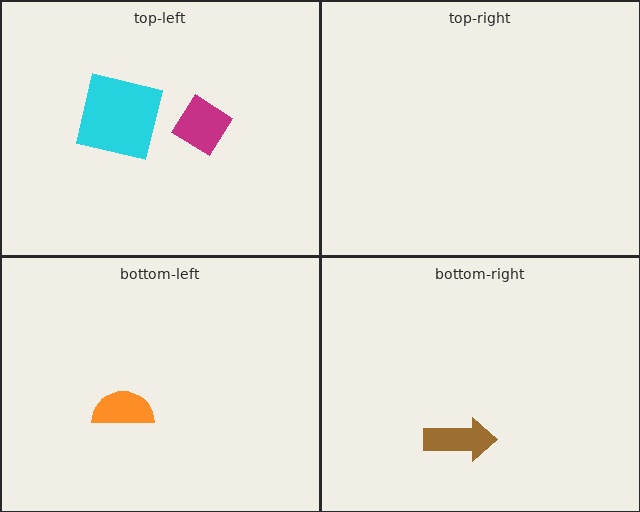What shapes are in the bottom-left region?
The orange semicircle.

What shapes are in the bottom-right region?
The brown arrow.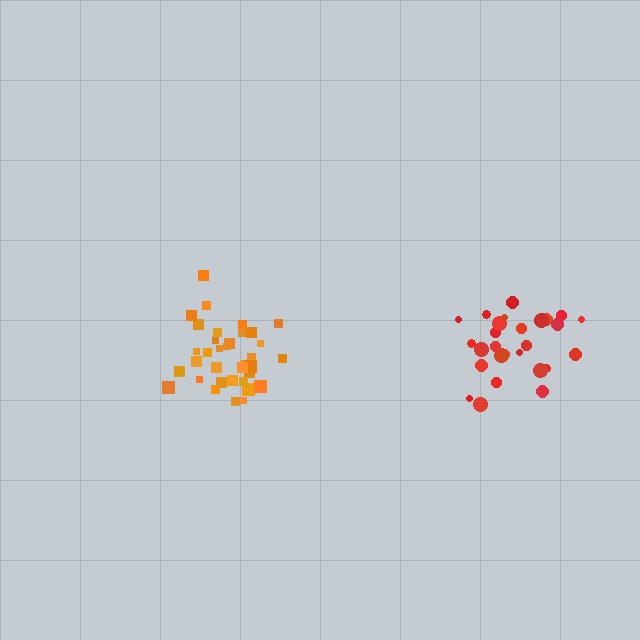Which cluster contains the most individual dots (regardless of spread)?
Orange (35).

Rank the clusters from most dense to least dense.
orange, red.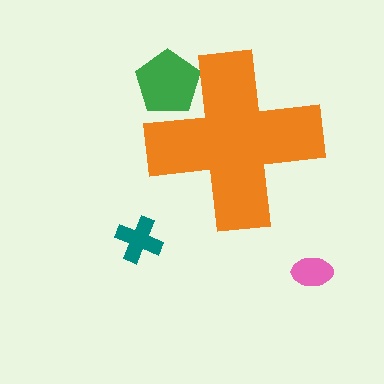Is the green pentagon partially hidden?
Yes, the green pentagon is partially hidden behind the orange cross.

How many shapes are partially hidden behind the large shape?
1 shape is partially hidden.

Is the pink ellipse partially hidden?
No, the pink ellipse is fully visible.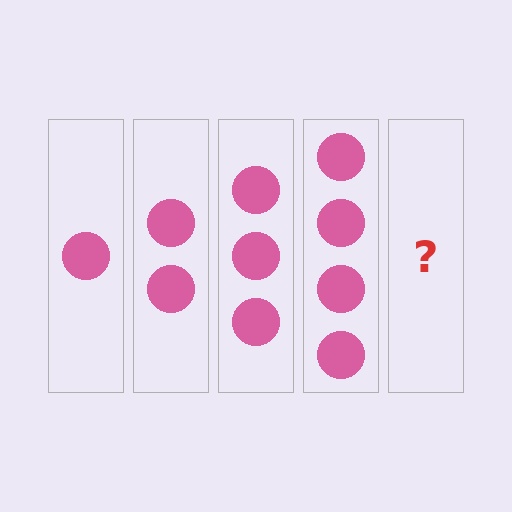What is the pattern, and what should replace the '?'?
The pattern is that each step adds one more circle. The '?' should be 5 circles.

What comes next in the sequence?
The next element should be 5 circles.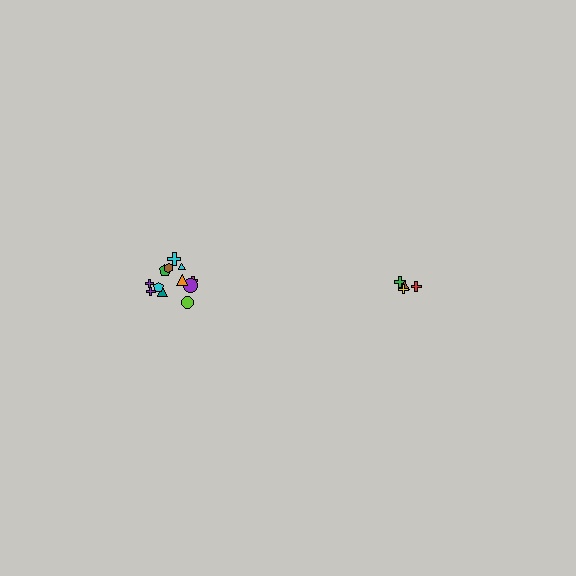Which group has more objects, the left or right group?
The left group.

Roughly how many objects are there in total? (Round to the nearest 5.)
Roughly 15 objects in total.